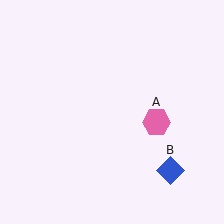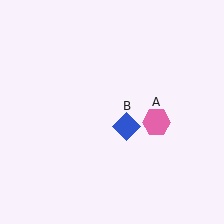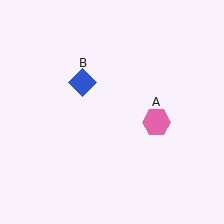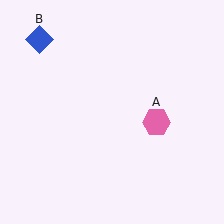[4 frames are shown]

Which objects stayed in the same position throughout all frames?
Pink hexagon (object A) remained stationary.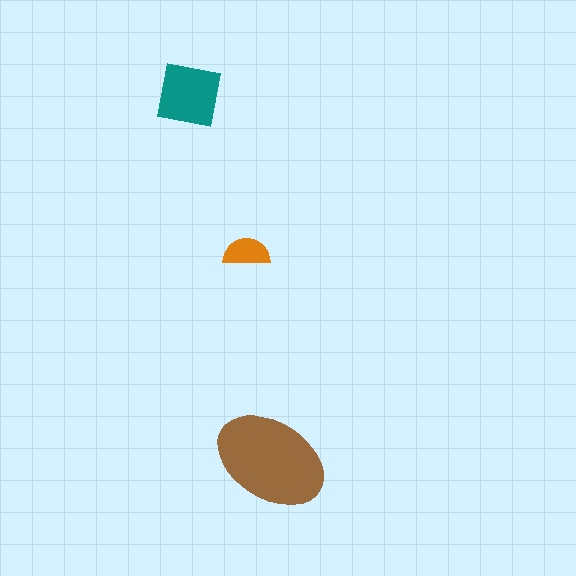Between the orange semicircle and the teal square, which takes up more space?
The teal square.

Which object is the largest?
The brown ellipse.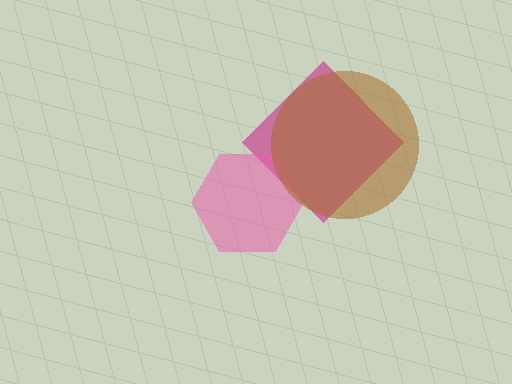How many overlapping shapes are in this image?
There are 3 overlapping shapes in the image.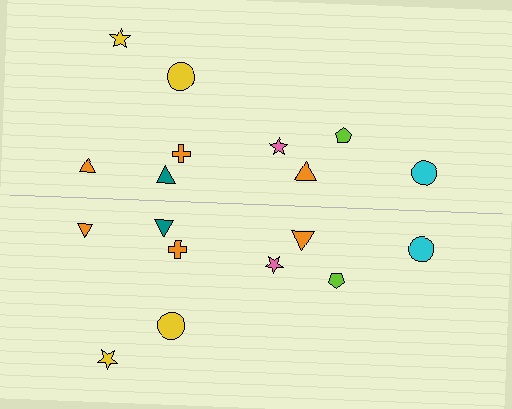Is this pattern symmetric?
Yes, this pattern has bilateral (reflection) symmetry.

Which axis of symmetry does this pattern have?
The pattern has a horizontal axis of symmetry running through the center of the image.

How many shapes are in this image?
There are 18 shapes in this image.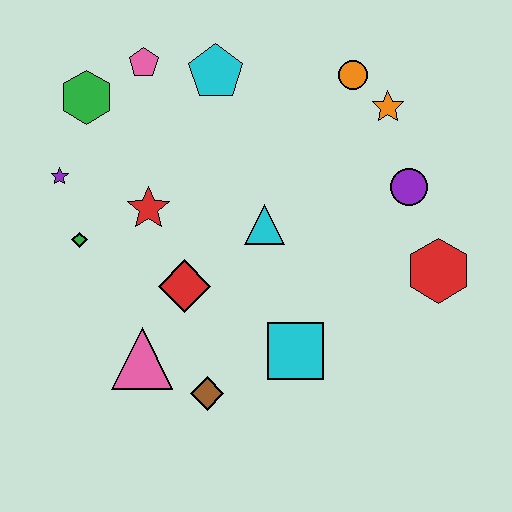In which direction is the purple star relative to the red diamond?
The purple star is to the left of the red diamond.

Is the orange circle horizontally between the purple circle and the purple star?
Yes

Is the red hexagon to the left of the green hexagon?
No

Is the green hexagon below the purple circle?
No